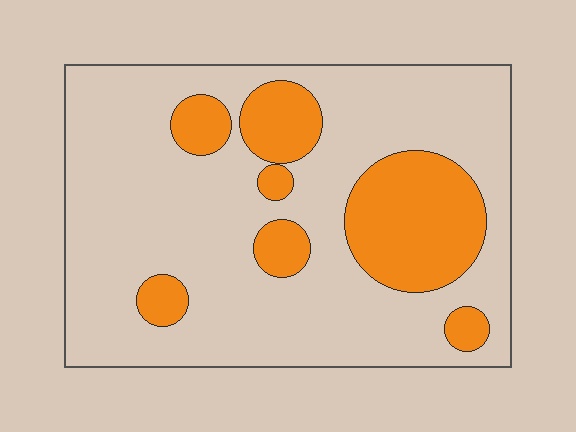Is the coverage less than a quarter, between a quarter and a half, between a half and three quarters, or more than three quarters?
Less than a quarter.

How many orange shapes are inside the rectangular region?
7.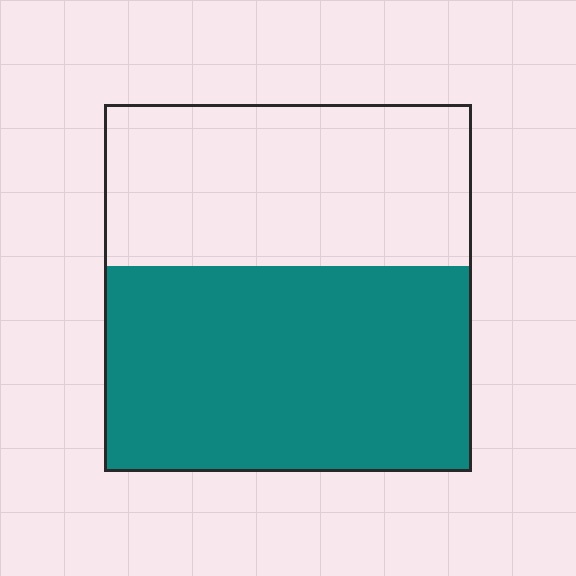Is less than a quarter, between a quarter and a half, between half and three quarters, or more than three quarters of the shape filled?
Between half and three quarters.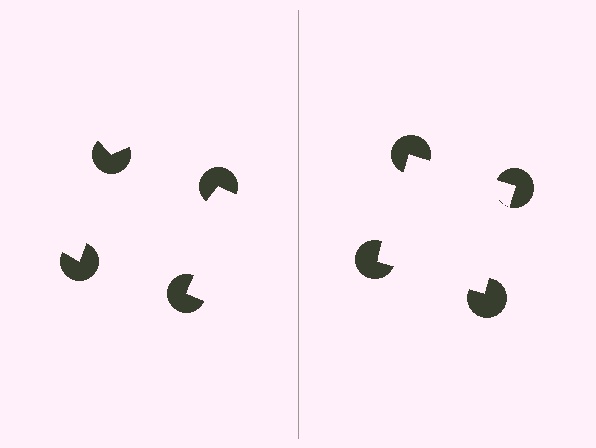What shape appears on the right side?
An illusory square.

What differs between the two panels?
The pac-man discs are positioned identically on both sides; only the wedge orientations differ. On the right they align to a square; on the left they are misaligned.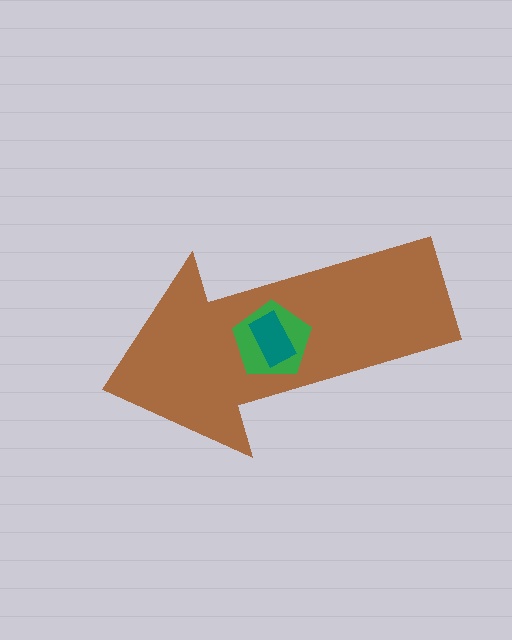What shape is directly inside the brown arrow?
The green pentagon.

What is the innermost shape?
The teal rectangle.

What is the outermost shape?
The brown arrow.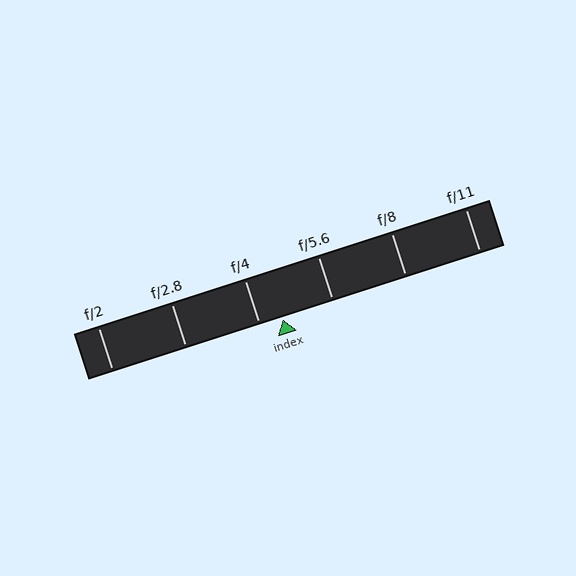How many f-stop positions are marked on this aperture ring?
There are 6 f-stop positions marked.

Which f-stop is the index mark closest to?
The index mark is closest to f/4.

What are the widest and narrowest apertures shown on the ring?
The widest aperture shown is f/2 and the narrowest is f/11.